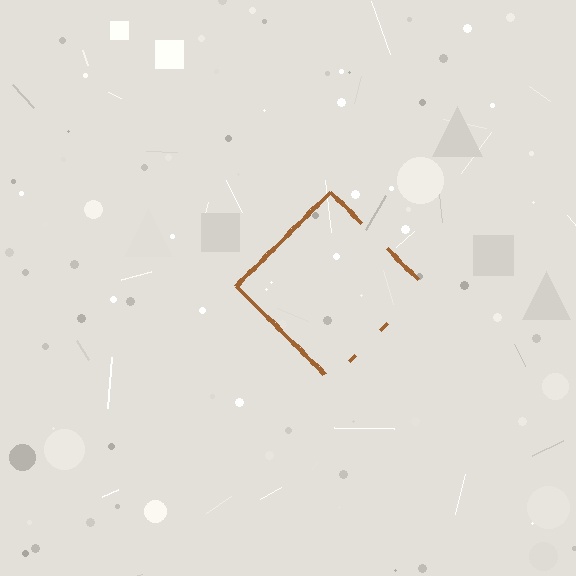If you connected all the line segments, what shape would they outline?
They would outline a diamond.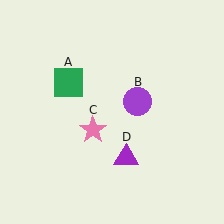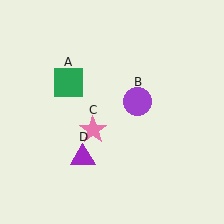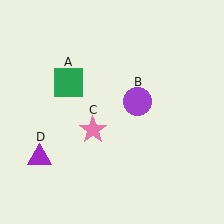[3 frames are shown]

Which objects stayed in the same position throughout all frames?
Green square (object A) and purple circle (object B) and pink star (object C) remained stationary.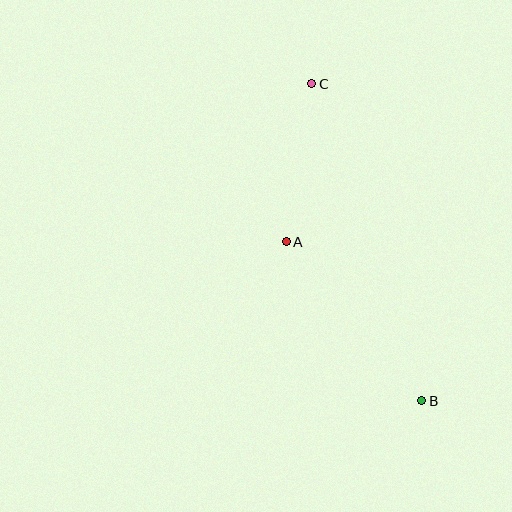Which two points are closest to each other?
Points A and C are closest to each other.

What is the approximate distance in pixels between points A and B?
The distance between A and B is approximately 209 pixels.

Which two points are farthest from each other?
Points B and C are farthest from each other.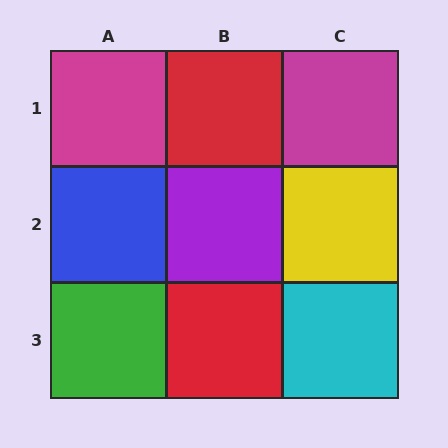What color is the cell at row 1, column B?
Red.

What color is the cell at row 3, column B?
Red.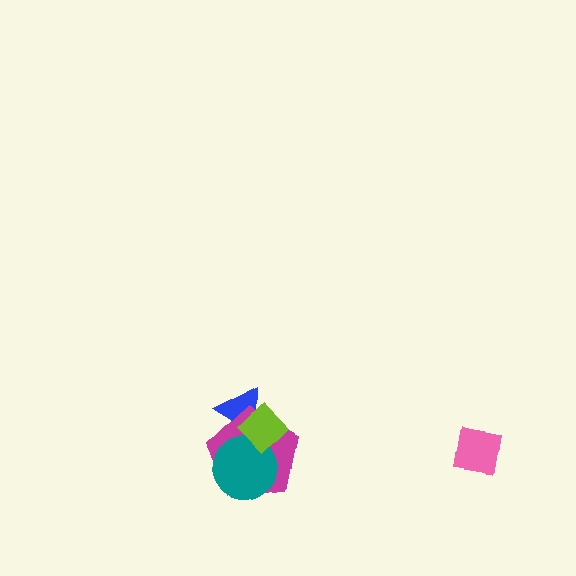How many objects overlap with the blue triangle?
2 objects overlap with the blue triangle.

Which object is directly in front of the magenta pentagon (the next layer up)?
The teal circle is directly in front of the magenta pentagon.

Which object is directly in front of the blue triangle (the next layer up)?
The magenta pentagon is directly in front of the blue triangle.